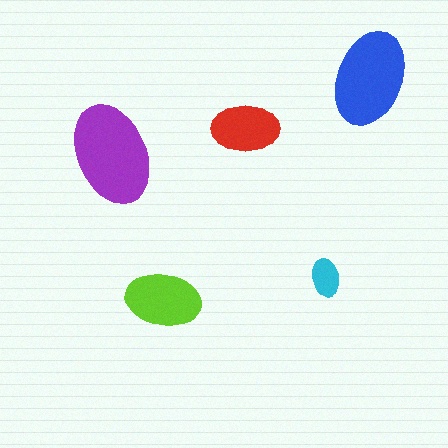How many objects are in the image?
There are 5 objects in the image.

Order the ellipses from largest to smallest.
the purple one, the blue one, the lime one, the red one, the cyan one.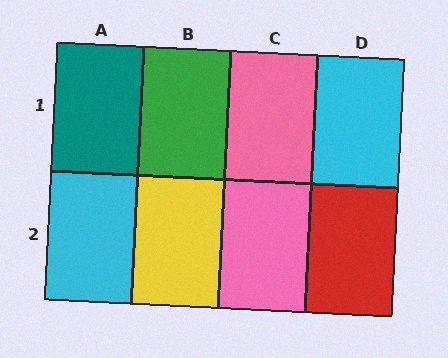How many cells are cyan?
2 cells are cyan.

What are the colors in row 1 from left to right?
Teal, green, pink, cyan.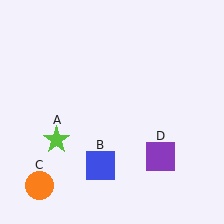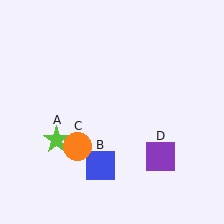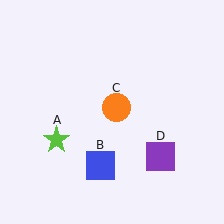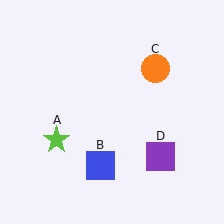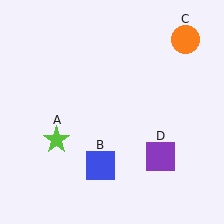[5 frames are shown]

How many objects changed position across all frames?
1 object changed position: orange circle (object C).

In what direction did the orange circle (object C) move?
The orange circle (object C) moved up and to the right.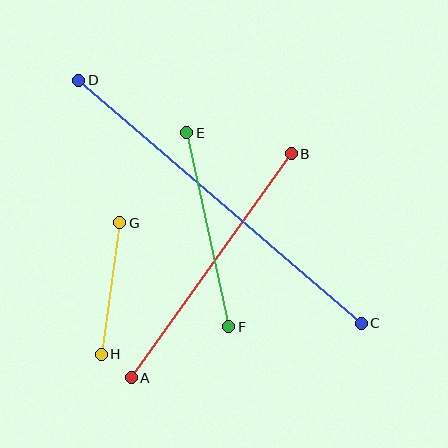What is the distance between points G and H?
The distance is approximately 133 pixels.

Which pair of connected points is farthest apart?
Points C and D are farthest apart.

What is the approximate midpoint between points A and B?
The midpoint is at approximately (211, 266) pixels.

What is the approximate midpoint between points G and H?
The midpoint is at approximately (110, 288) pixels.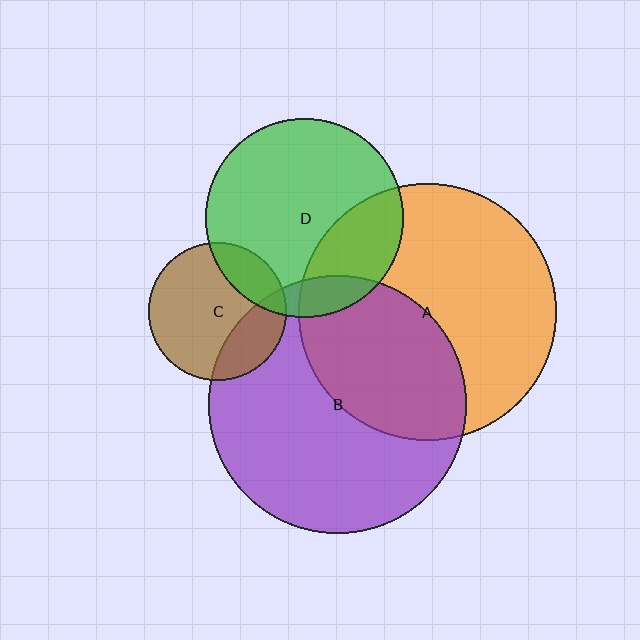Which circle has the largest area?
Circle B (purple).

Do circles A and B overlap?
Yes.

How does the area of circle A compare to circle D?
Approximately 1.7 times.